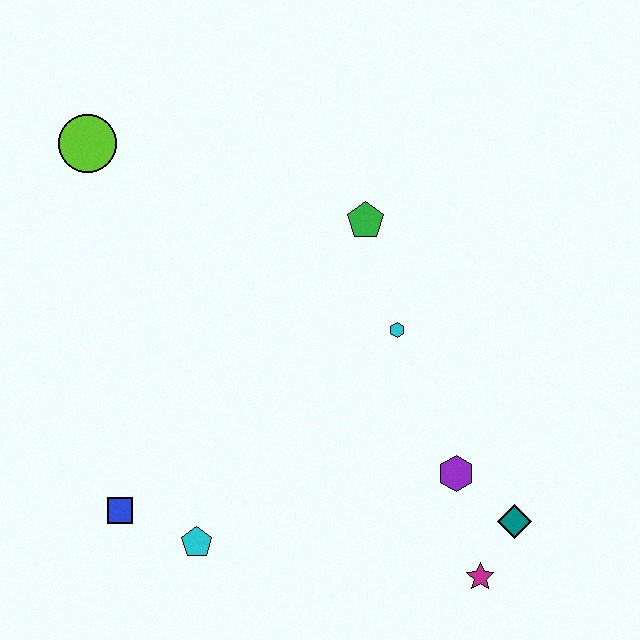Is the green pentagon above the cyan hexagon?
Yes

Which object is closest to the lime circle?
The green pentagon is closest to the lime circle.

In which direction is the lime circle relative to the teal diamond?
The lime circle is to the left of the teal diamond.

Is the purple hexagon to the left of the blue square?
No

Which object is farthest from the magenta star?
The lime circle is farthest from the magenta star.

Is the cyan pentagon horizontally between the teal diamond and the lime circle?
Yes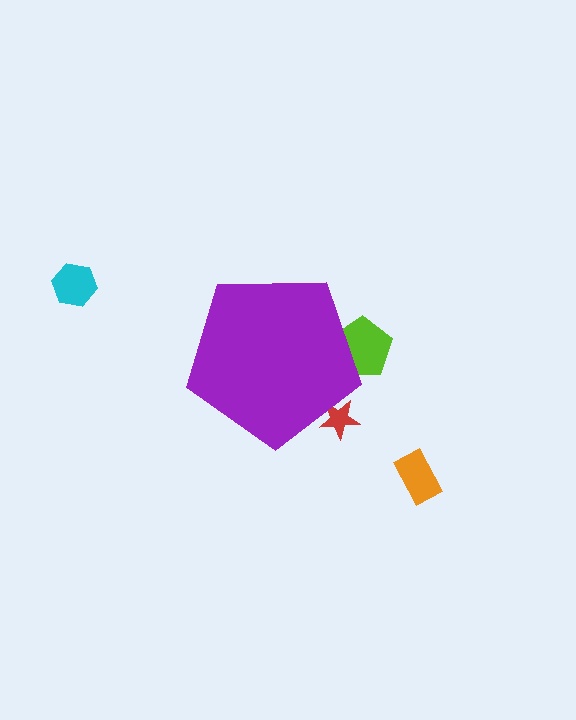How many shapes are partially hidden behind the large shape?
3 shapes are partially hidden.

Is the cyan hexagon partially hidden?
No, the cyan hexagon is fully visible.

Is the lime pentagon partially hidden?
Yes, the lime pentagon is partially hidden behind the purple pentagon.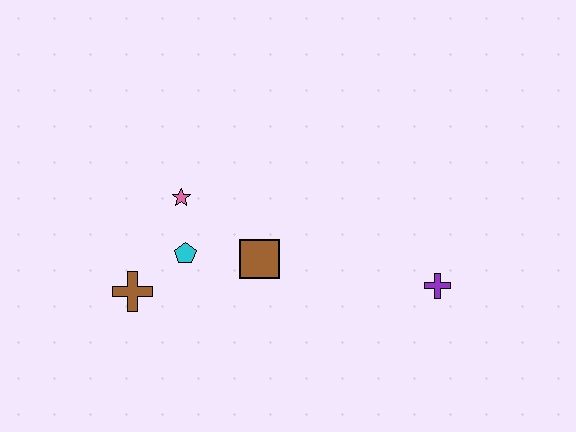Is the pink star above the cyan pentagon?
Yes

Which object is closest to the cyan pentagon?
The pink star is closest to the cyan pentagon.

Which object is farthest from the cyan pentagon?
The purple cross is farthest from the cyan pentagon.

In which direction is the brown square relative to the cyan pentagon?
The brown square is to the right of the cyan pentagon.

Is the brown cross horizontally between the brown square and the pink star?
No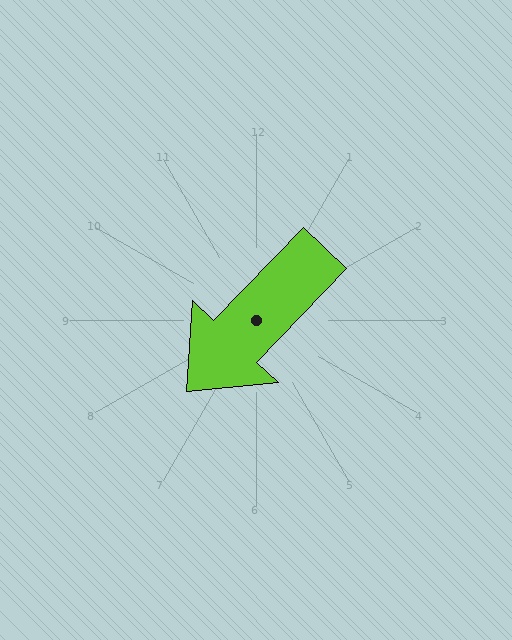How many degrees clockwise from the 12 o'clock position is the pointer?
Approximately 224 degrees.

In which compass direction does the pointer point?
Southwest.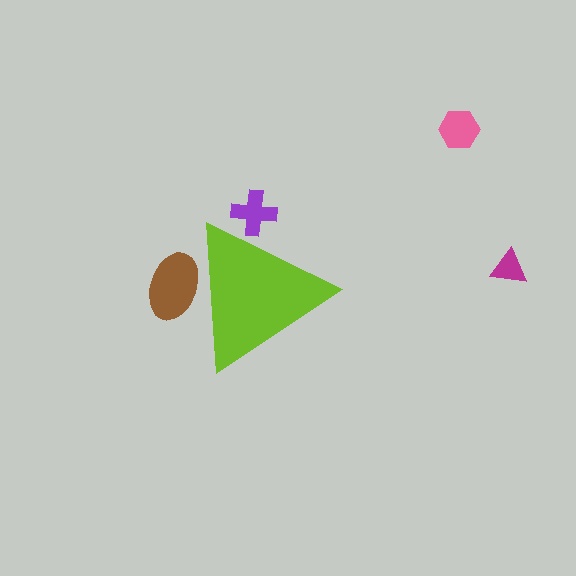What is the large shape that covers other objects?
A lime triangle.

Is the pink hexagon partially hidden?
No, the pink hexagon is fully visible.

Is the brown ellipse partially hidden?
Yes, the brown ellipse is partially hidden behind the lime triangle.